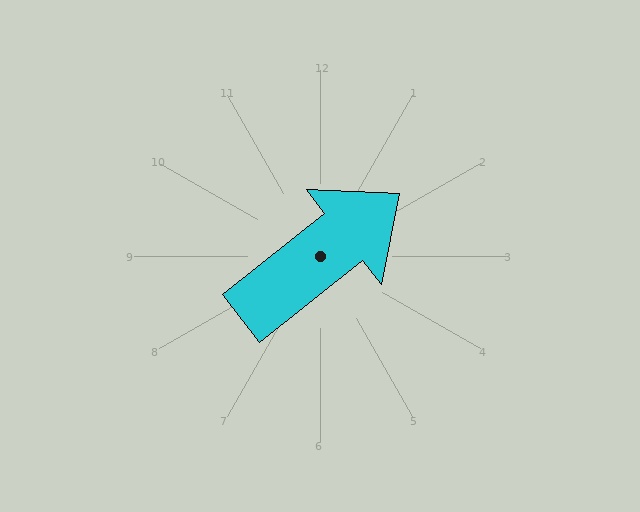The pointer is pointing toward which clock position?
Roughly 2 o'clock.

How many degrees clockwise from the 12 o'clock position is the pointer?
Approximately 52 degrees.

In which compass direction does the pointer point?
Northeast.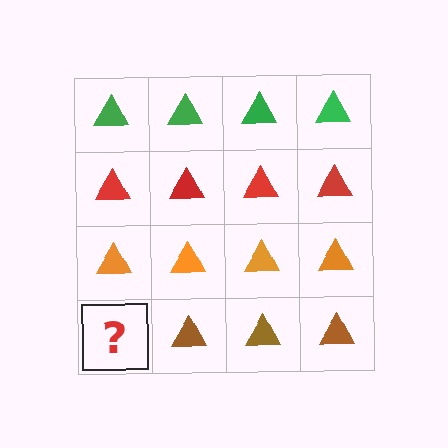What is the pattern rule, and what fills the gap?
The rule is that each row has a consistent color. The gap should be filled with a brown triangle.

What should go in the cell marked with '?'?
The missing cell should contain a brown triangle.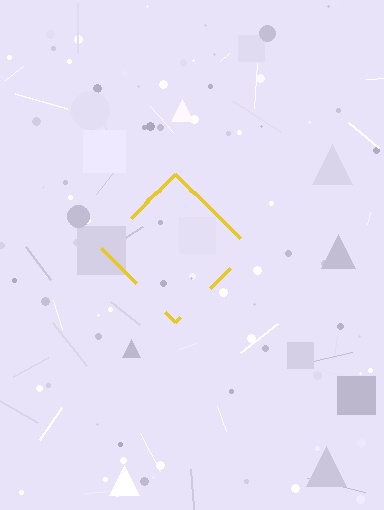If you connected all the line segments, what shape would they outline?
They would outline a diamond.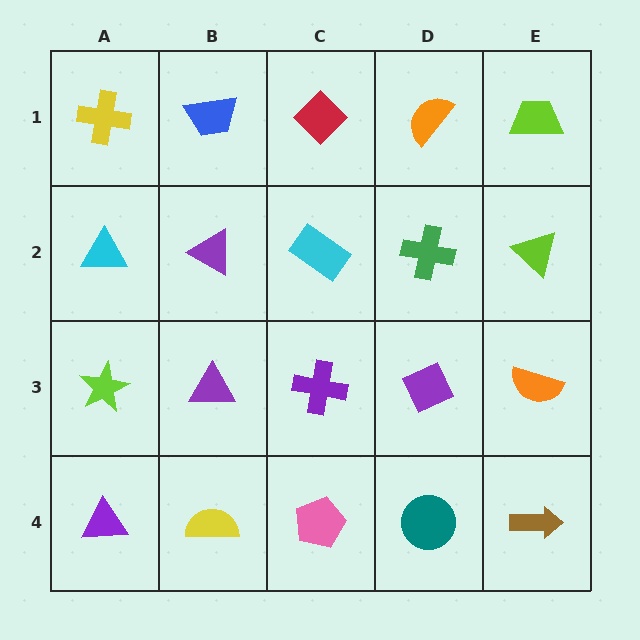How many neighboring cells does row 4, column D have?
3.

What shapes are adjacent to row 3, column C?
A cyan rectangle (row 2, column C), a pink pentagon (row 4, column C), a purple triangle (row 3, column B), a purple diamond (row 3, column D).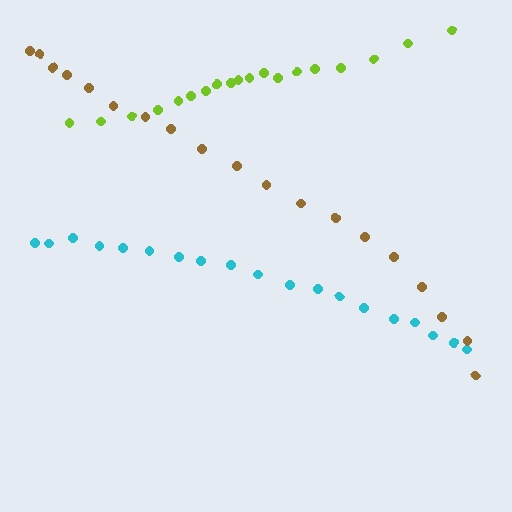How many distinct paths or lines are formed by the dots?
There are 3 distinct paths.